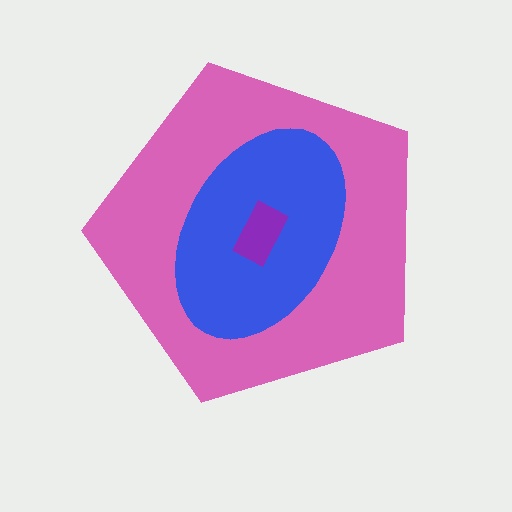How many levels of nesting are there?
3.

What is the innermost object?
The purple rectangle.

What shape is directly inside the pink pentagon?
The blue ellipse.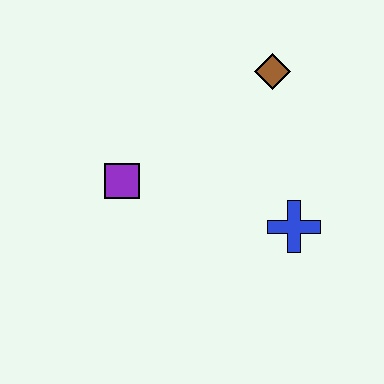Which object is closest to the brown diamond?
The blue cross is closest to the brown diamond.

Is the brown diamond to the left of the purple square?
No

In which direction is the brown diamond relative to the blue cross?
The brown diamond is above the blue cross.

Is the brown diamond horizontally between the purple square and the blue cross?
Yes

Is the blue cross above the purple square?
No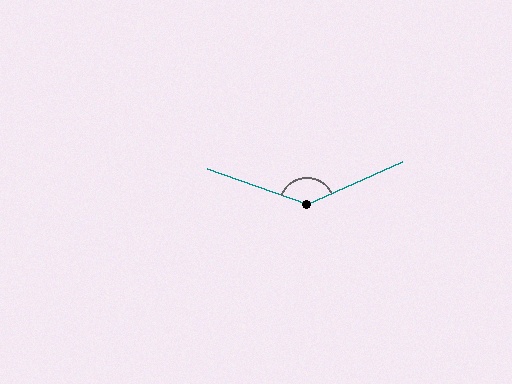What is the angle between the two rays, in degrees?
Approximately 136 degrees.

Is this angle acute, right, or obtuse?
It is obtuse.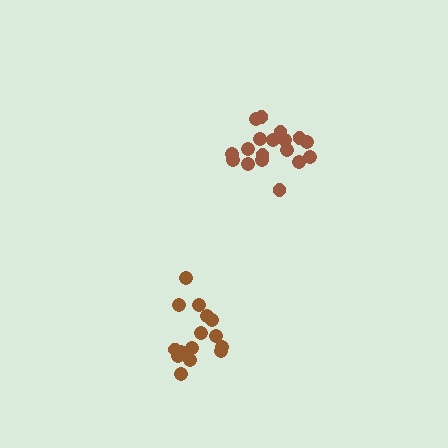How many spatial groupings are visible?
There are 2 spatial groupings.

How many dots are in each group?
Group 1: 18 dots, Group 2: 15 dots (33 total).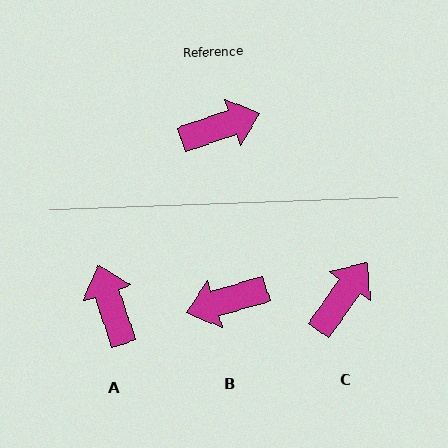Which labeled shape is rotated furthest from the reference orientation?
B, about 177 degrees away.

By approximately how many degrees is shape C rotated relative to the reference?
Approximately 36 degrees counter-clockwise.